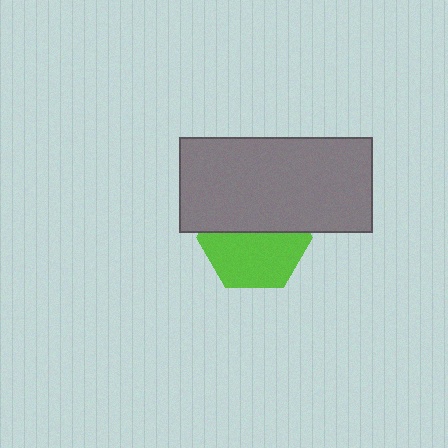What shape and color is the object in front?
The object in front is a gray rectangle.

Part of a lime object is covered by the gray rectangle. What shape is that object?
It is a hexagon.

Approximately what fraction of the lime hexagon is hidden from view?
Roughly 45% of the lime hexagon is hidden behind the gray rectangle.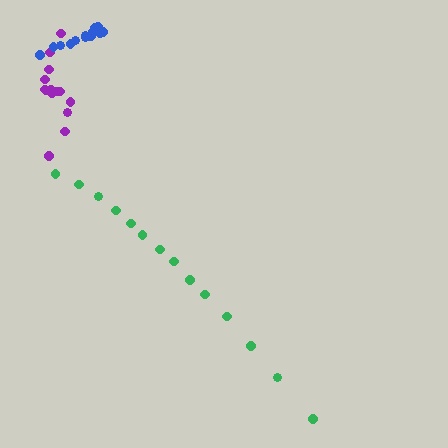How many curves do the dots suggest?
There are 3 distinct paths.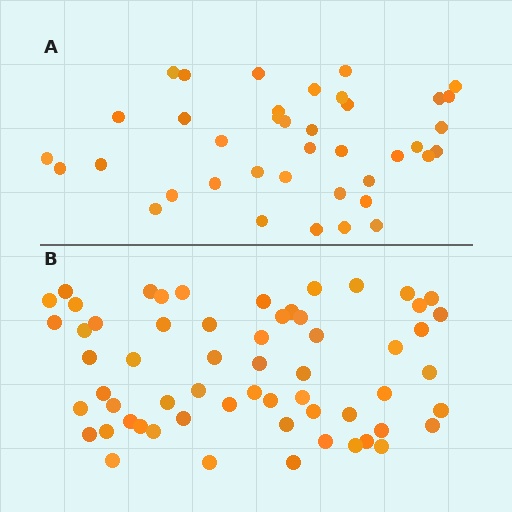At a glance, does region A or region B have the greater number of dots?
Region B (the bottom region) has more dots.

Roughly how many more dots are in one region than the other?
Region B has approximately 20 more dots than region A.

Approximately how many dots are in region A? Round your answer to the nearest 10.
About 40 dots. (The exact count is 39, which rounds to 40.)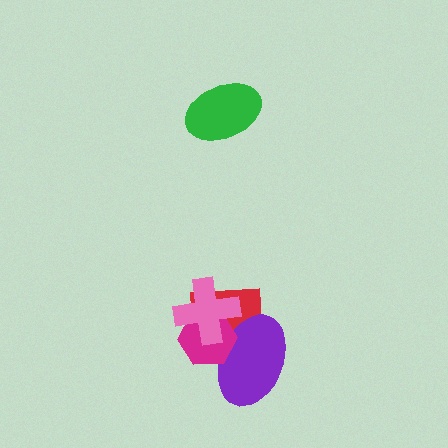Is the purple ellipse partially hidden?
Yes, it is partially covered by another shape.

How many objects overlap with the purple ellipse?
3 objects overlap with the purple ellipse.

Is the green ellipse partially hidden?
No, no other shape covers it.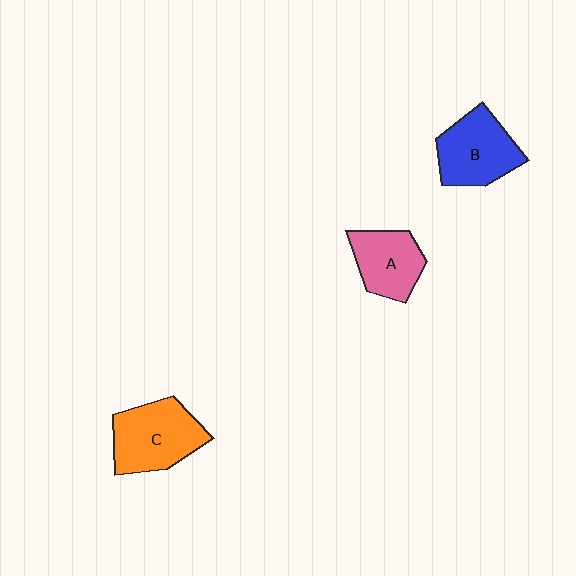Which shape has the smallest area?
Shape A (pink).